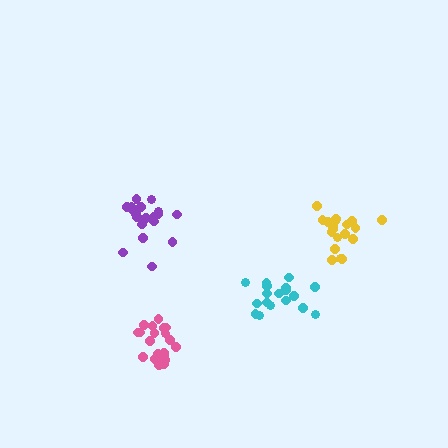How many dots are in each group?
Group 1: 18 dots, Group 2: 20 dots, Group 3: 19 dots, Group 4: 21 dots (78 total).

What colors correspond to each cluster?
The clusters are colored: cyan, yellow, purple, pink.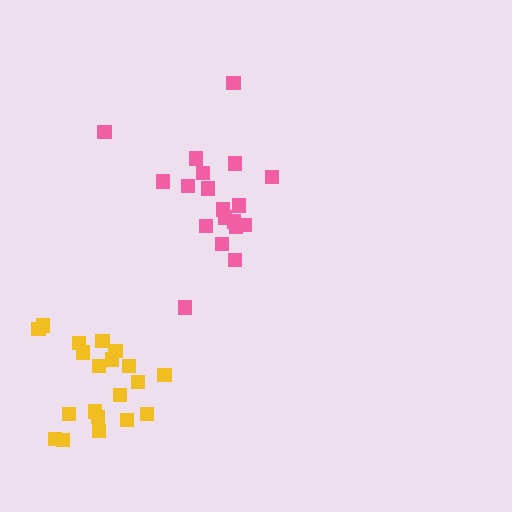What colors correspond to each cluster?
The clusters are colored: pink, yellow.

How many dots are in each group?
Group 1: 19 dots, Group 2: 20 dots (39 total).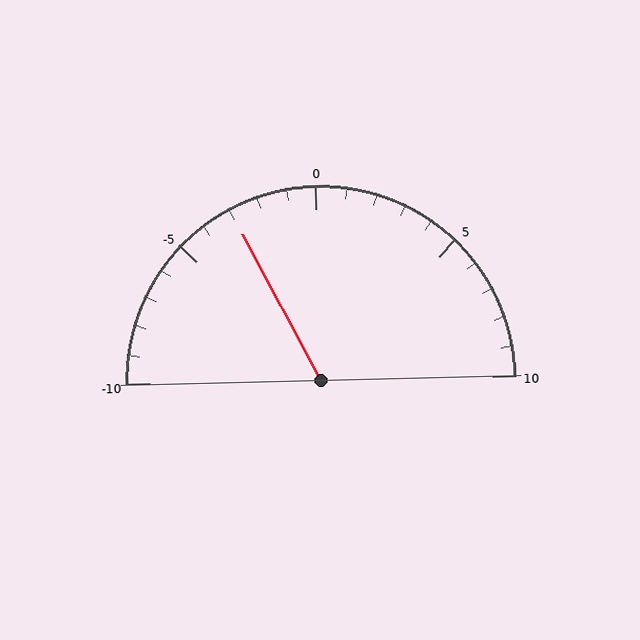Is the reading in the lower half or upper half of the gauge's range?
The reading is in the lower half of the range (-10 to 10).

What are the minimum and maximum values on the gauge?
The gauge ranges from -10 to 10.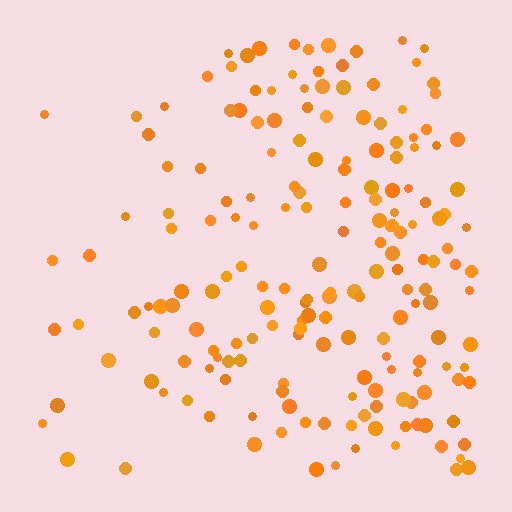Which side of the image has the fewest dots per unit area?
The left.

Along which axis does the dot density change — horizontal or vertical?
Horizontal.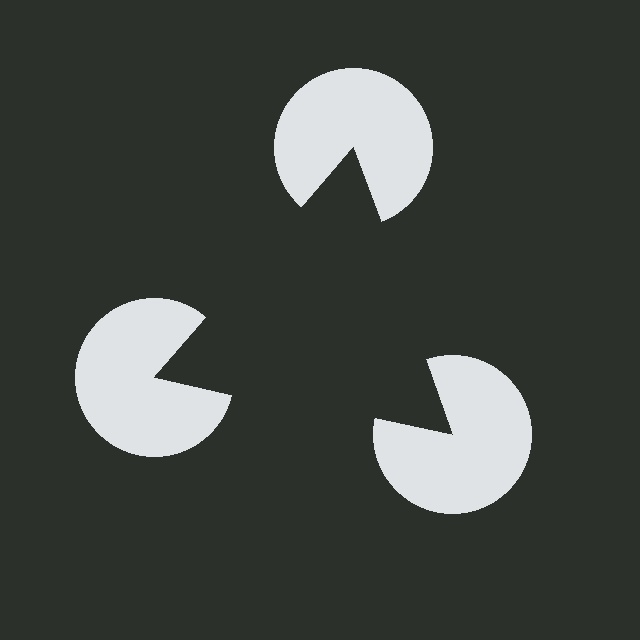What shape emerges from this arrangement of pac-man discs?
An illusory triangle — its edges are inferred from the aligned wedge cuts in the pac-man discs, not physically drawn.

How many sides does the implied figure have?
3 sides.